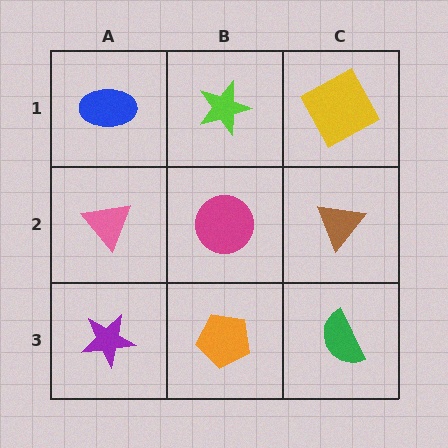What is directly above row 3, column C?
A brown triangle.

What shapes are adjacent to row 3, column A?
A pink triangle (row 2, column A), an orange pentagon (row 3, column B).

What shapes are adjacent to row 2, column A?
A blue ellipse (row 1, column A), a purple star (row 3, column A), a magenta circle (row 2, column B).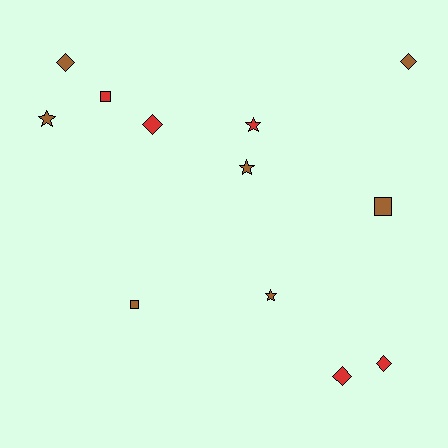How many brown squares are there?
There are 2 brown squares.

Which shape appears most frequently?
Diamond, with 5 objects.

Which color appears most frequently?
Brown, with 7 objects.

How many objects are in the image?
There are 12 objects.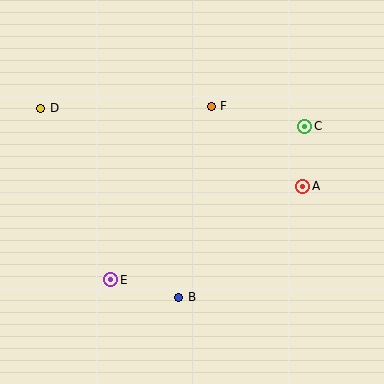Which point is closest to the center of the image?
Point F at (211, 106) is closest to the center.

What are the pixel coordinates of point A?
Point A is at (303, 186).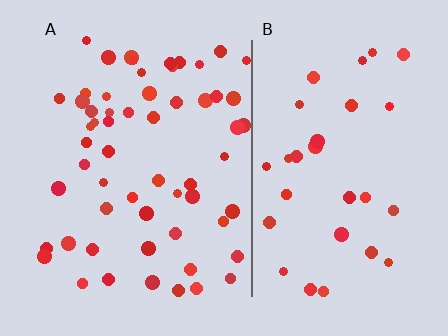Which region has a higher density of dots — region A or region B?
A (the left).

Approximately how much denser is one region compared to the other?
Approximately 1.8× — region A over region B.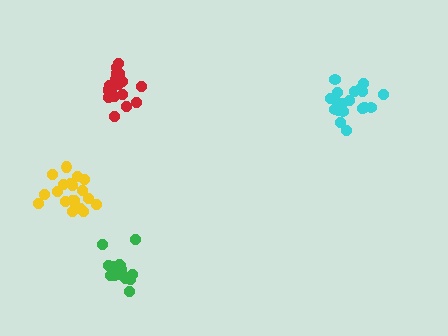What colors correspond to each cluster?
The clusters are colored: red, cyan, yellow, green.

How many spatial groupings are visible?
There are 4 spatial groupings.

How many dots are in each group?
Group 1: 21 dots, Group 2: 19 dots, Group 3: 20 dots, Group 4: 16 dots (76 total).